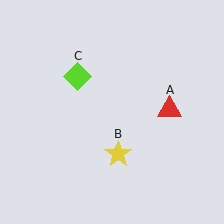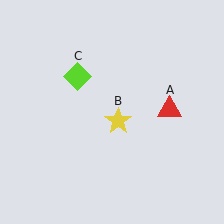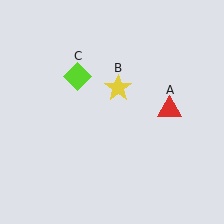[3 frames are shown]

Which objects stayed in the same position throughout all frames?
Red triangle (object A) and lime diamond (object C) remained stationary.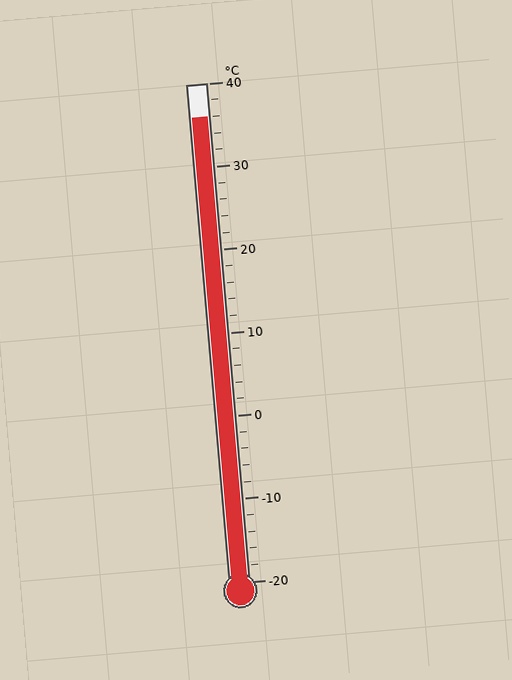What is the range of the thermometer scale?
The thermometer scale ranges from -20°C to 40°C.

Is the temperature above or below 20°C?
The temperature is above 20°C.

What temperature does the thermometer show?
The thermometer shows approximately 36°C.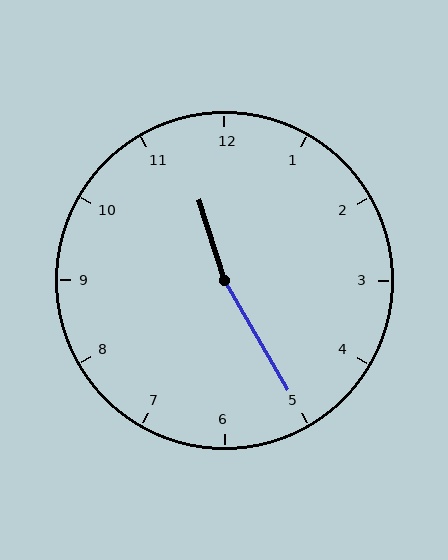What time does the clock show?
11:25.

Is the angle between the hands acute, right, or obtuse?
It is obtuse.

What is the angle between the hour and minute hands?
Approximately 168 degrees.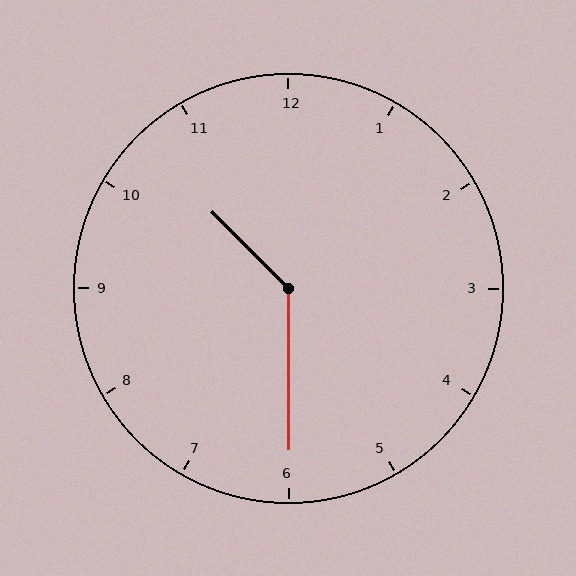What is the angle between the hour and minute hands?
Approximately 135 degrees.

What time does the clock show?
10:30.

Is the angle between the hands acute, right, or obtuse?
It is obtuse.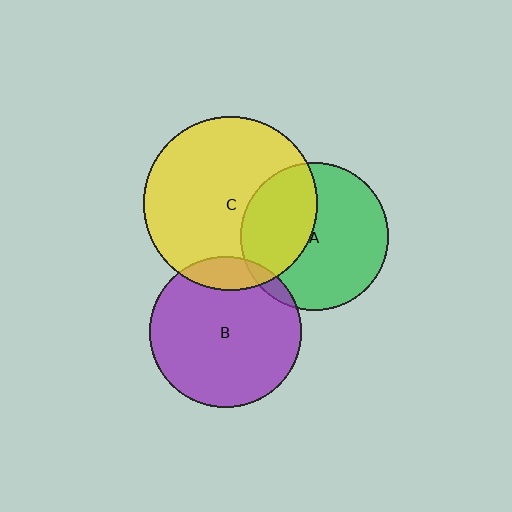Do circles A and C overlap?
Yes.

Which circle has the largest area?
Circle C (yellow).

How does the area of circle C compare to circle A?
Approximately 1.4 times.